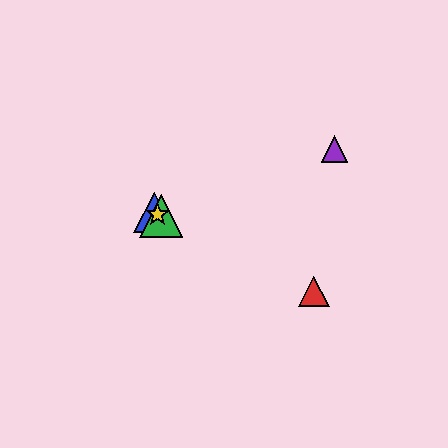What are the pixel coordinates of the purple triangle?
The purple triangle is at (335, 149).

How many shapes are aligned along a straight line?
4 shapes (the red triangle, the blue triangle, the green triangle, the yellow star) are aligned along a straight line.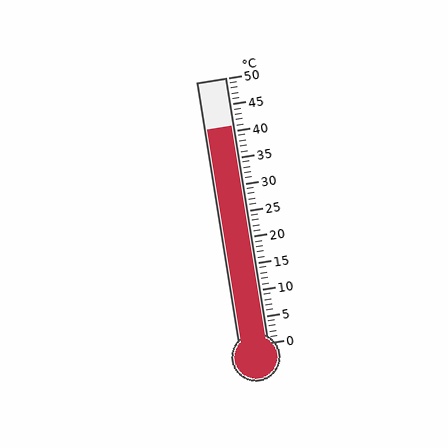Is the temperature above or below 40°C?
The temperature is above 40°C.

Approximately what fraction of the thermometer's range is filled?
The thermometer is filled to approximately 80% of its range.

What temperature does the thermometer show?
The thermometer shows approximately 41°C.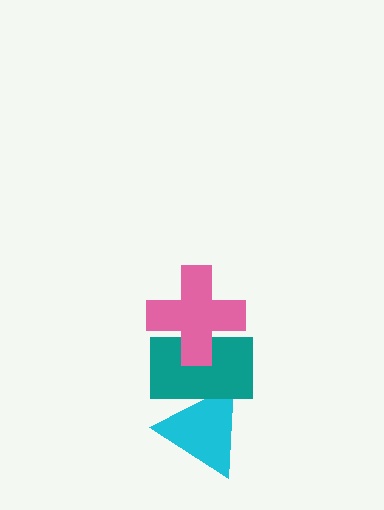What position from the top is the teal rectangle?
The teal rectangle is 2nd from the top.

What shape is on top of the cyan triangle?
The teal rectangle is on top of the cyan triangle.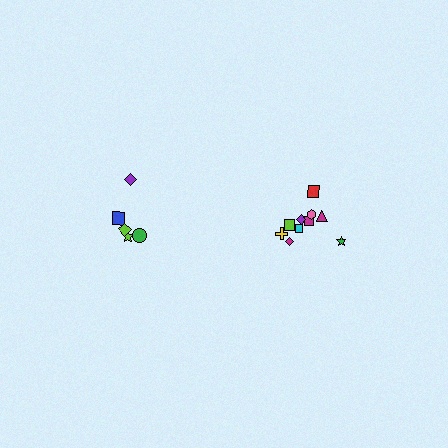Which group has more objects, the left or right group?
The right group.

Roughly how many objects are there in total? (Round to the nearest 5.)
Roughly 15 objects in total.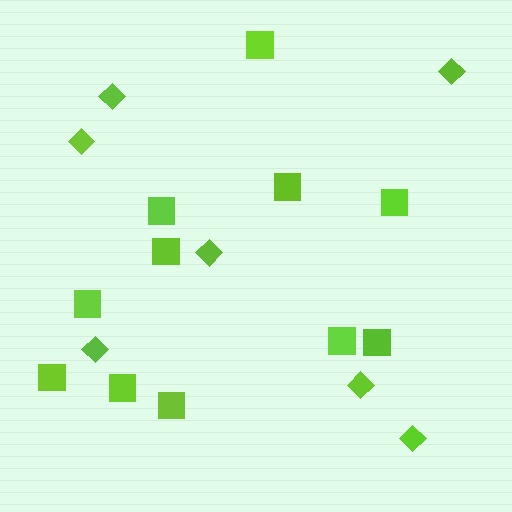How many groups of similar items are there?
There are 2 groups: one group of squares (11) and one group of diamonds (7).